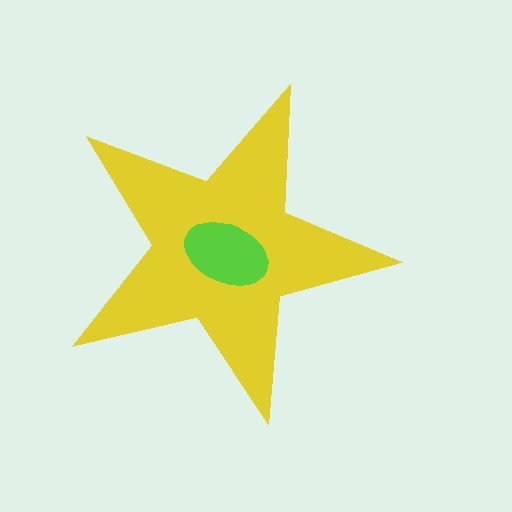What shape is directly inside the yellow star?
The lime ellipse.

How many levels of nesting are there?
2.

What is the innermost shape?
The lime ellipse.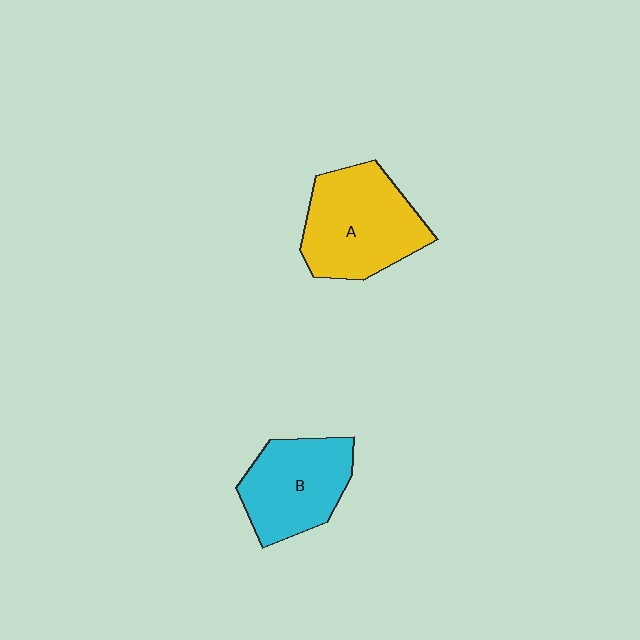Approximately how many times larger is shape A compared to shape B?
Approximately 1.2 times.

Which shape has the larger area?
Shape A (yellow).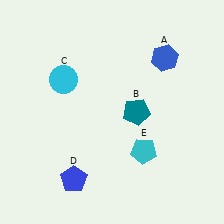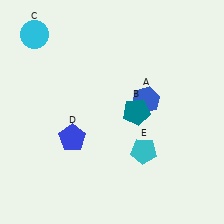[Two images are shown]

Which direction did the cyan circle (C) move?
The cyan circle (C) moved up.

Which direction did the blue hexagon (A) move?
The blue hexagon (A) moved down.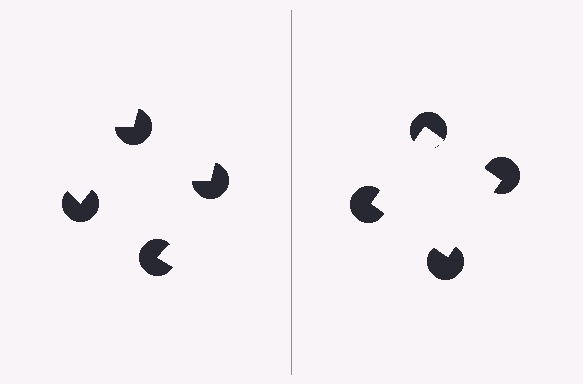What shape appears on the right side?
An illusory square.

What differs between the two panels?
The pac-man discs are positioned identically on both sides; only the wedge orientations differ. On the right they align to a square; on the left they are misaligned.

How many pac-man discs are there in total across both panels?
8 — 4 on each side.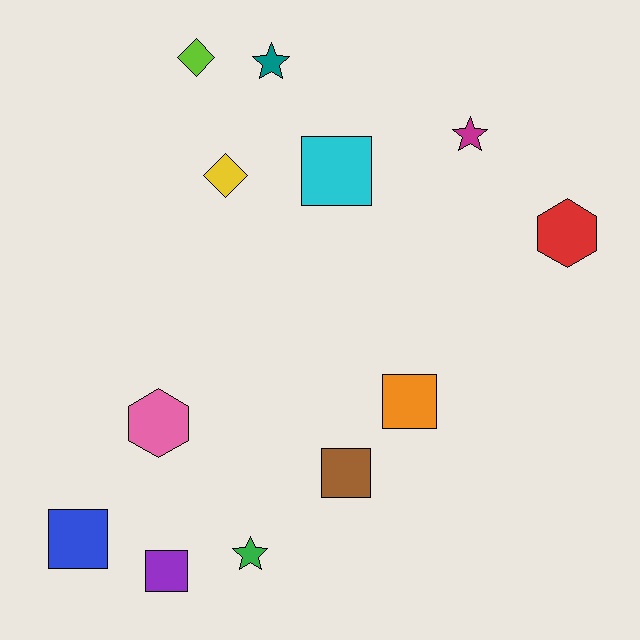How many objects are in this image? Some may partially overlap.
There are 12 objects.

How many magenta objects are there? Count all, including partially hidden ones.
There is 1 magenta object.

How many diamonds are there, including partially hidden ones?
There are 2 diamonds.